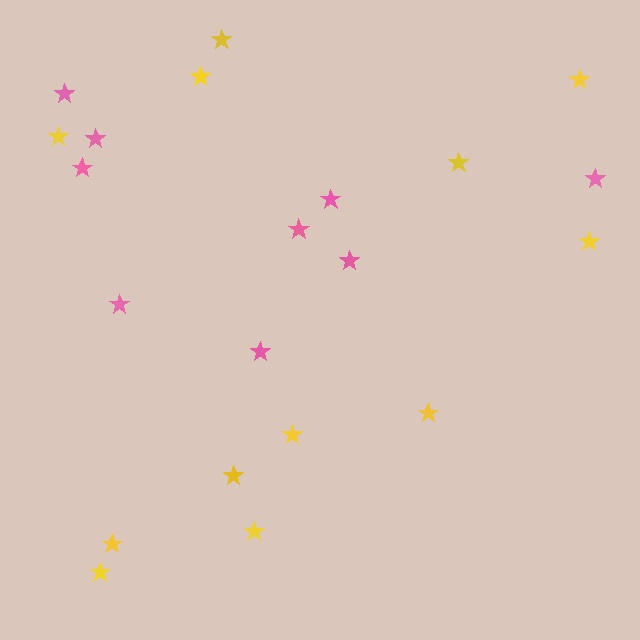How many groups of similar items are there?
There are 2 groups: one group of pink stars (9) and one group of yellow stars (12).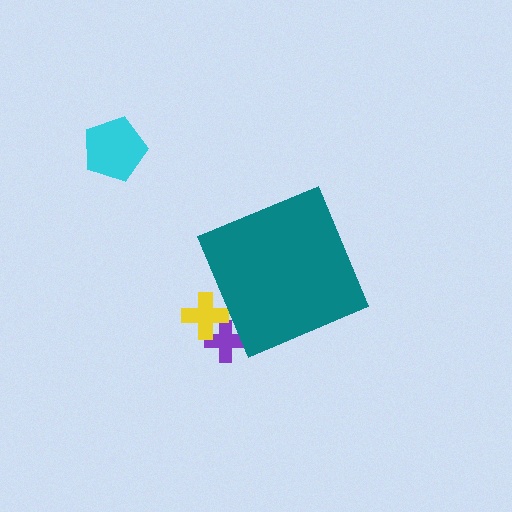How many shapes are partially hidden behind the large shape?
2 shapes are partially hidden.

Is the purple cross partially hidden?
Yes, the purple cross is partially hidden behind the teal diamond.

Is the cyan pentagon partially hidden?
No, the cyan pentagon is fully visible.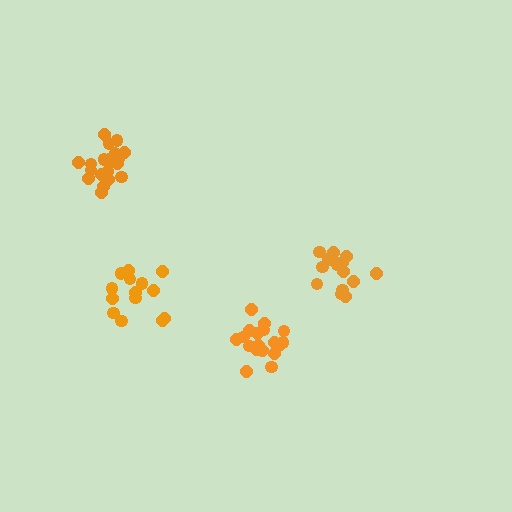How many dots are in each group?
Group 1: 14 dots, Group 2: 15 dots, Group 3: 20 dots, Group 4: 19 dots (68 total).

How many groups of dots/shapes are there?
There are 4 groups.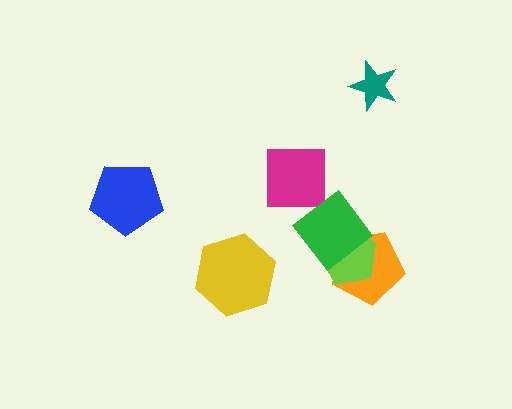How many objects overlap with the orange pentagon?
2 objects overlap with the orange pentagon.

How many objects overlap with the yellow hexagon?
0 objects overlap with the yellow hexagon.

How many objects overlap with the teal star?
0 objects overlap with the teal star.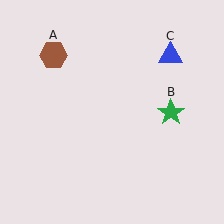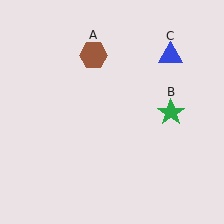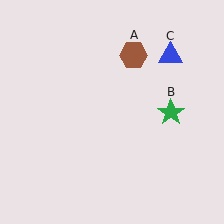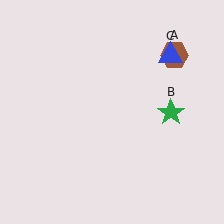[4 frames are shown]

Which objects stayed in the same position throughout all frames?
Green star (object B) and blue triangle (object C) remained stationary.